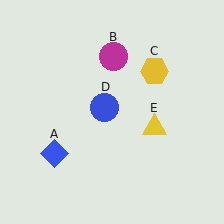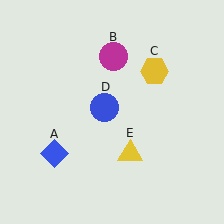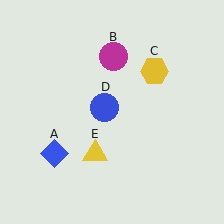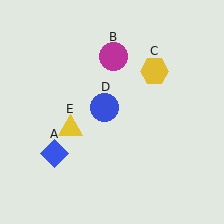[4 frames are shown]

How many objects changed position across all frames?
1 object changed position: yellow triangle (object E).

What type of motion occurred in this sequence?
The yellow triangle (object E) rotated clockwise around the center of the scene.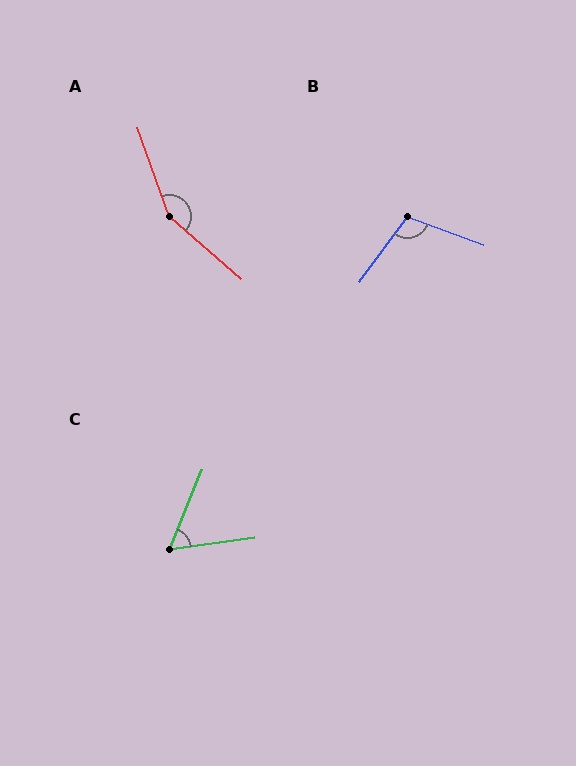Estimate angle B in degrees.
Approximately 106 degrees.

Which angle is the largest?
A, at approximately 150 degrees.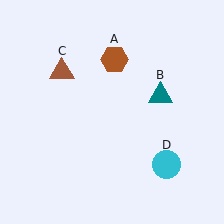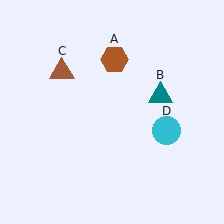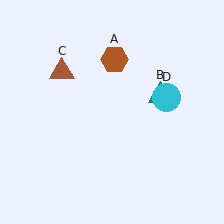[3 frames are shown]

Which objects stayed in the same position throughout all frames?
Brown hexagon (object A) and teal triangle (object B) and brown triangle (object C) remained stationary.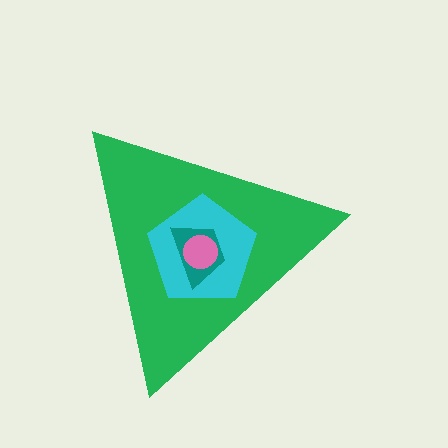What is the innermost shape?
The pink circle.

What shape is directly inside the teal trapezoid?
The pink circle.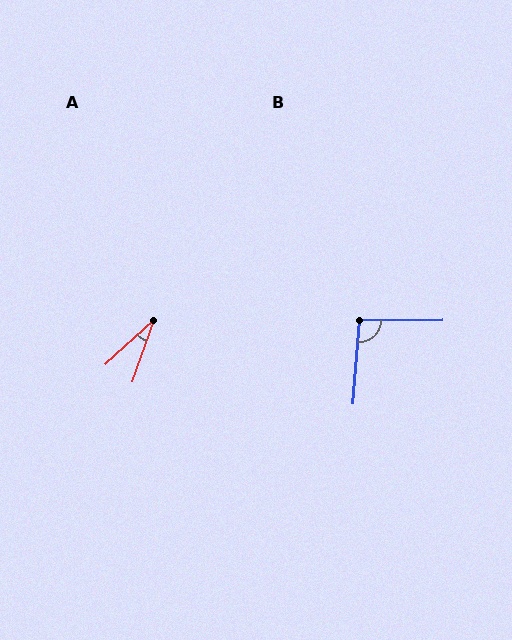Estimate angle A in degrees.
Approximately 28 degrees.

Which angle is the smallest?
A, at approximately 28 degrees.